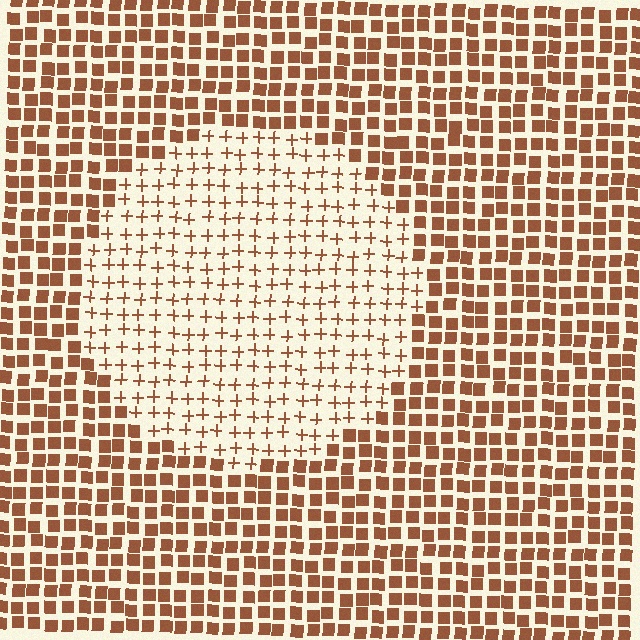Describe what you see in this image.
The image is filled with small brown elements arranged in a uniform grid. A circle-shaped region contains plus signs, while the surrounding area contains squares. The boundary is defined purely by the change in element shape.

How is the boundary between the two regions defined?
The boundary is defined by a change in element shape: plus signs inside vs. squares outside. All elements share the same color and spacing.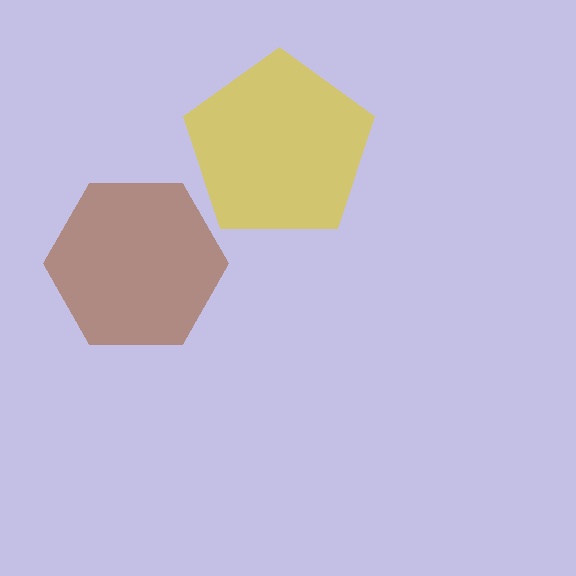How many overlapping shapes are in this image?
There are 2 overlapping shapes in the image.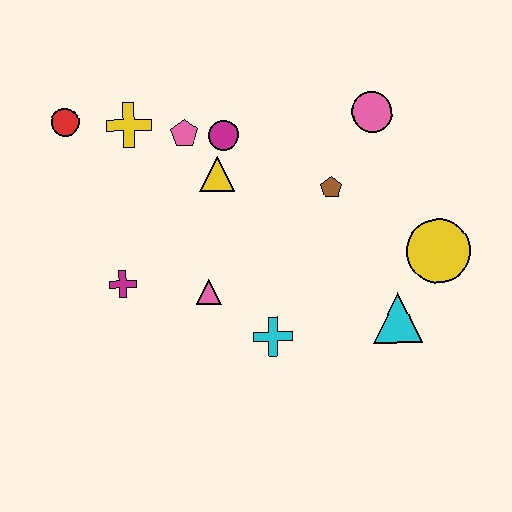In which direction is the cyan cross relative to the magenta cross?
The cyan cross is to the right of the magenta cross.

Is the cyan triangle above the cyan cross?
Yes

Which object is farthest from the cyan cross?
The red circle is farthest from the cyan cross.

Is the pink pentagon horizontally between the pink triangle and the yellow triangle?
No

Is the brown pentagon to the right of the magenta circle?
Yes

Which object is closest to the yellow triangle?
The magenta circle is closest to the yellow triangle.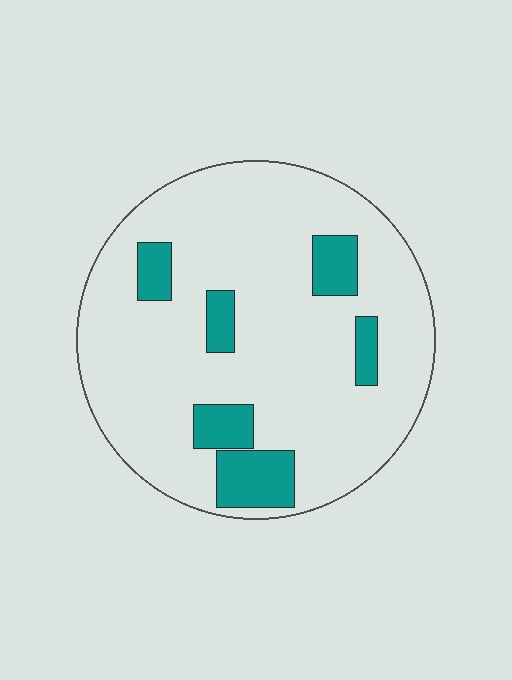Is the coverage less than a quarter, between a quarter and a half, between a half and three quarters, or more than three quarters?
Less than a quarter.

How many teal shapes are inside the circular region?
6.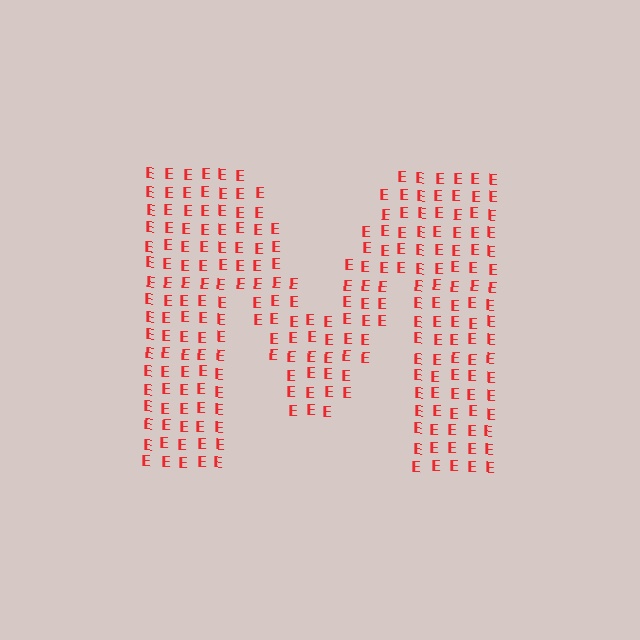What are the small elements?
The small elements are letter E's.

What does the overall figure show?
The overall figure shows the letter M.